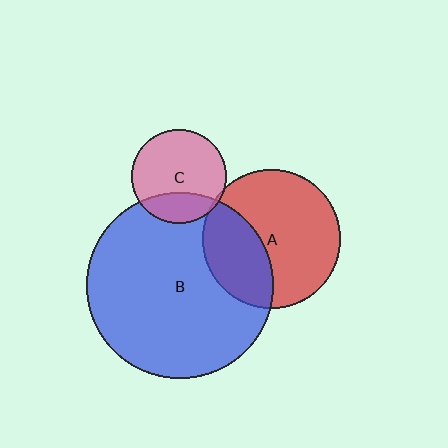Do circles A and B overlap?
Yes.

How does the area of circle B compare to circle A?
Approximately 1.8 times.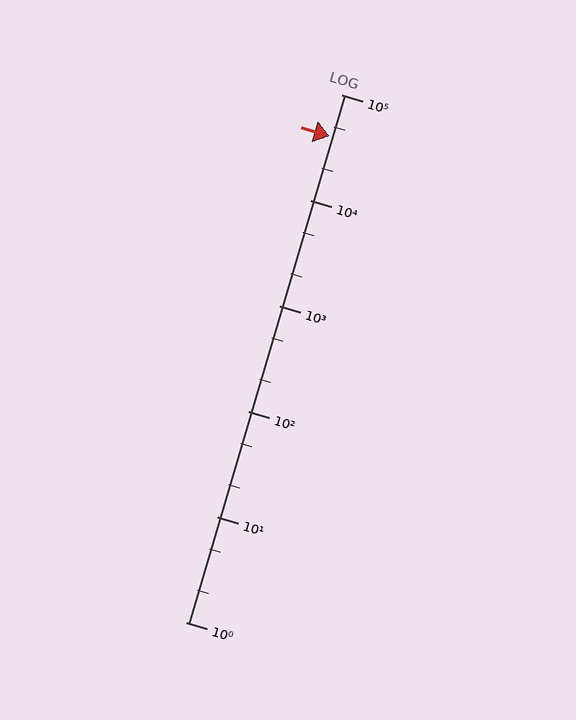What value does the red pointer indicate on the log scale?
The pointer indicates approximately 40000.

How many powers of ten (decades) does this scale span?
The scale spans 5 decades, from 1 to 100000.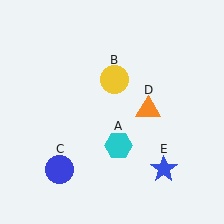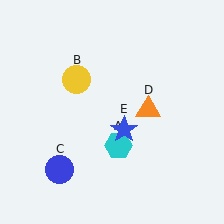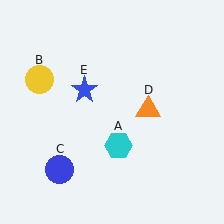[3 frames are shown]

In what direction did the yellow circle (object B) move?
The yellow circle (object B) moved left.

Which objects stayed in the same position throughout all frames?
Cyan hexagon (object A) and blue circle (object C) and orange triangle (object D) remained stationary.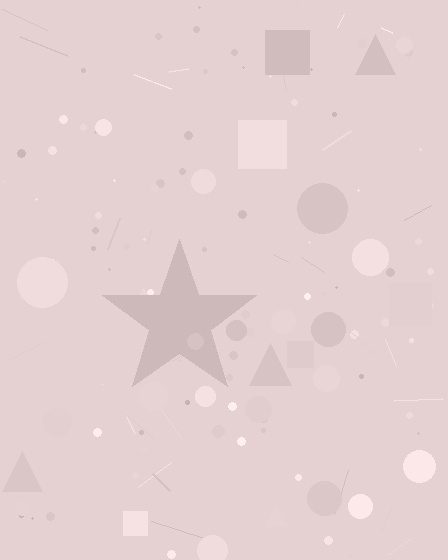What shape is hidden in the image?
A star is hidden in the image.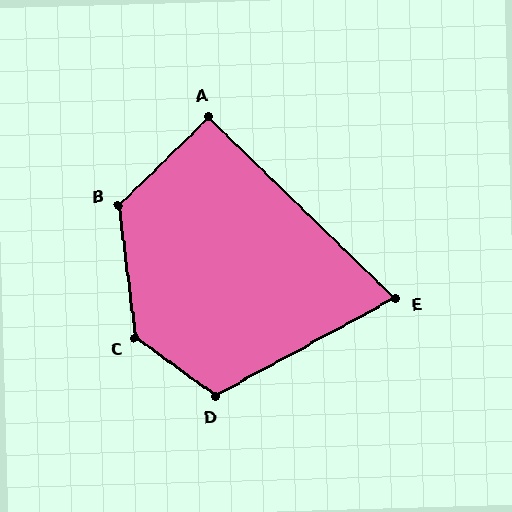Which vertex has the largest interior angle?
C, at approximately 133 degrees.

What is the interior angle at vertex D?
Approximately 115 degrees (obtuse).